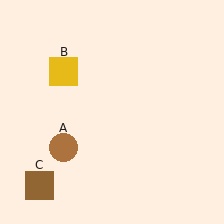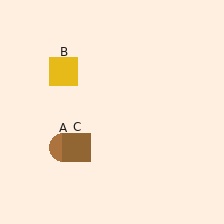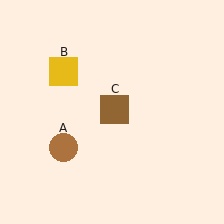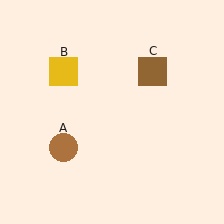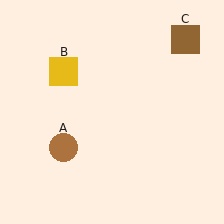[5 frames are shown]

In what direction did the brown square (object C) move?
The brown square (object C) moved up and to the right.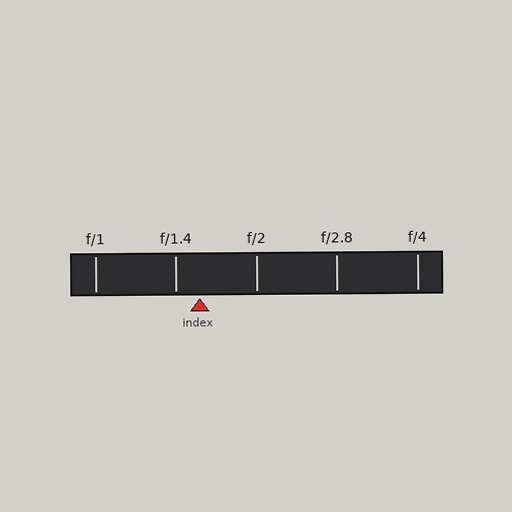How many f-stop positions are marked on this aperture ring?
There are 5 f-stop positions marked.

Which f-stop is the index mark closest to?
The index mark is closest to f/1.4.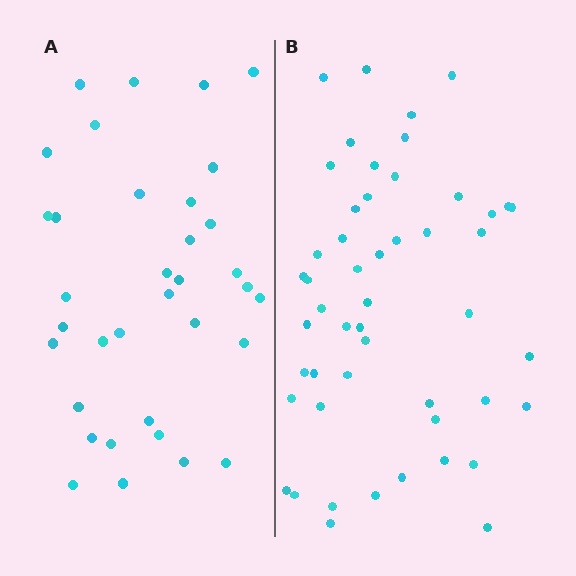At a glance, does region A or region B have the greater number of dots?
Region B (the right region) has more dots.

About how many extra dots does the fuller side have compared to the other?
Region B has approximately 15 more dots than region A.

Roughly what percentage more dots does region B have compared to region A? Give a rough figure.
About 45% more.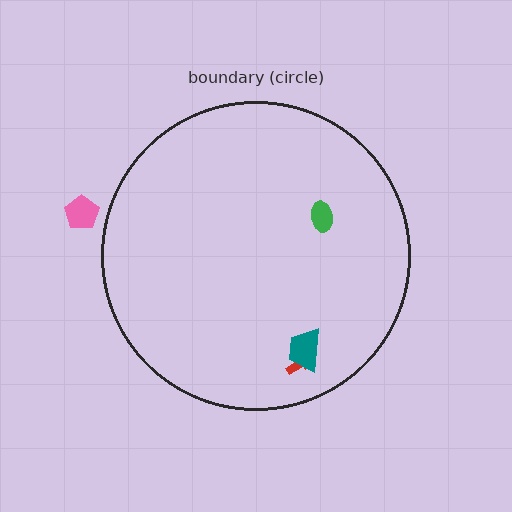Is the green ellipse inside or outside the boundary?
Inside.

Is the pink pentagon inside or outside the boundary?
Outside.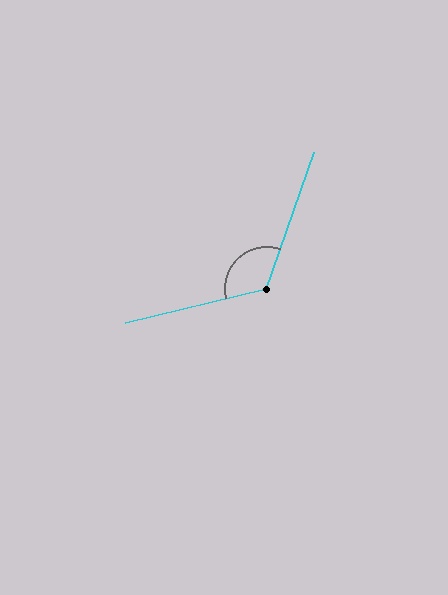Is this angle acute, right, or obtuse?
It is obtuse.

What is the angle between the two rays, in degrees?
Approximately 123 degrees.